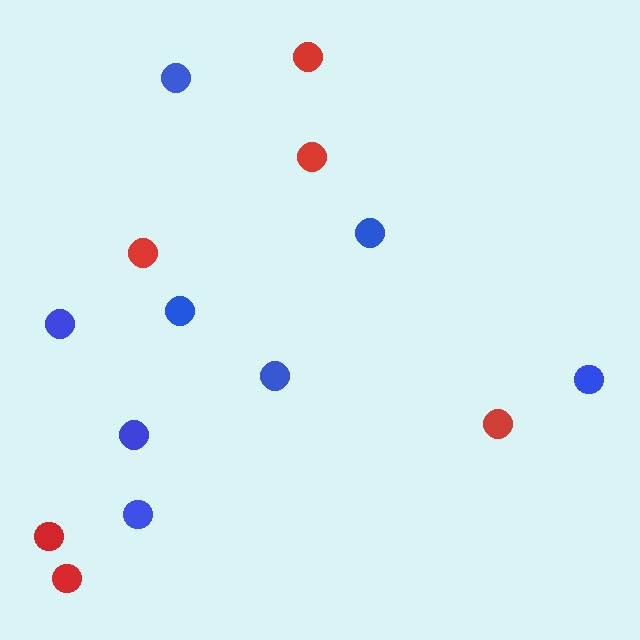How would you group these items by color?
There are 2 groups: one group of red circles (6) and one group of blue circles (8).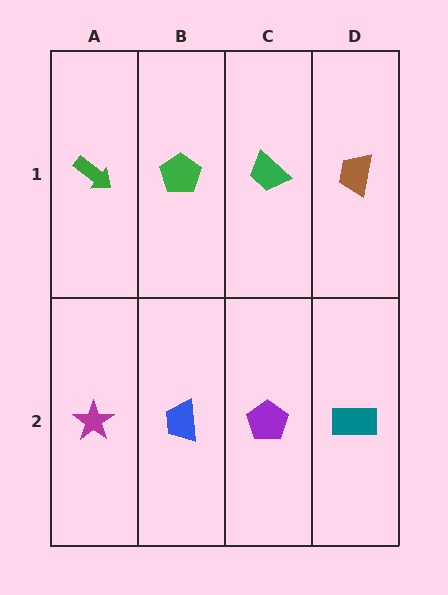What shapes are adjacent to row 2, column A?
A green arrow (row 1, column A), a blue trapezoid (row 2, column B).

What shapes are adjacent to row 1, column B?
A blue trapezoid (row 2, column B), a green arrow (row 1, column A), a green trapezoid (row 1, column C).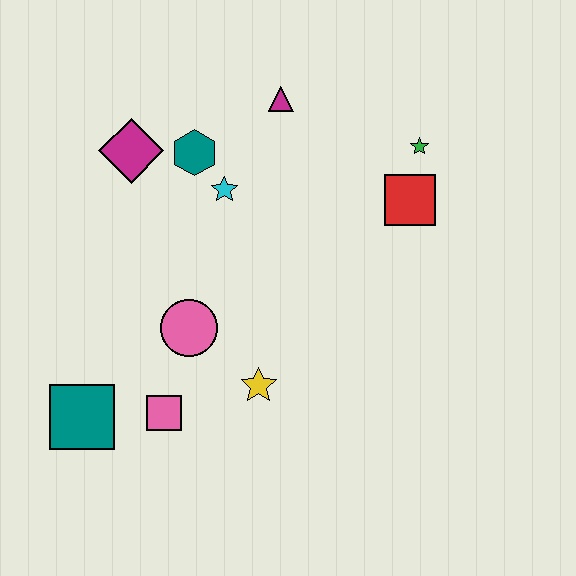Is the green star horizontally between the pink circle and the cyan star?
No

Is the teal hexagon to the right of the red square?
No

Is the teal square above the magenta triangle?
No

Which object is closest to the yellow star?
The pink circle is closest to the yellow star.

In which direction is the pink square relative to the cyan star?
The pink square is below the cyan star.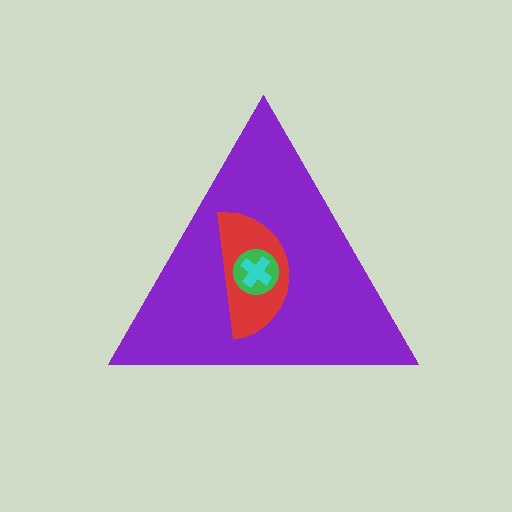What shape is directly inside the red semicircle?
The green circle.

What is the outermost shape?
The purple triangle.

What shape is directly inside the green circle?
The cyan cross.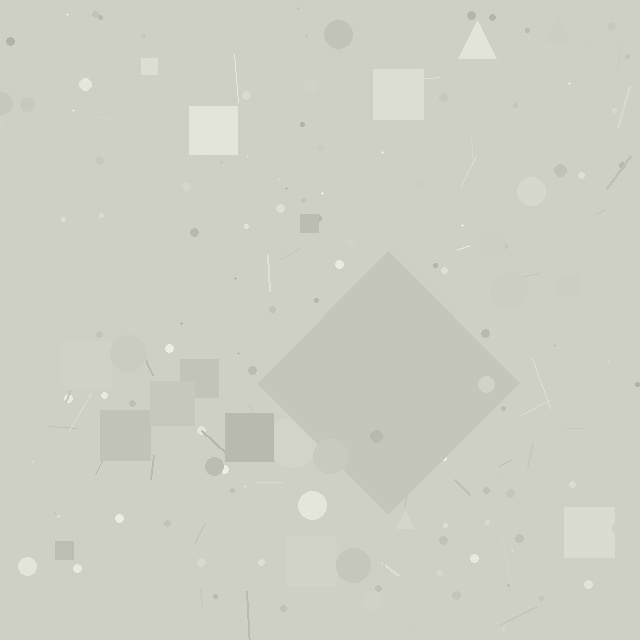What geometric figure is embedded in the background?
A diamond is embedded in the background.